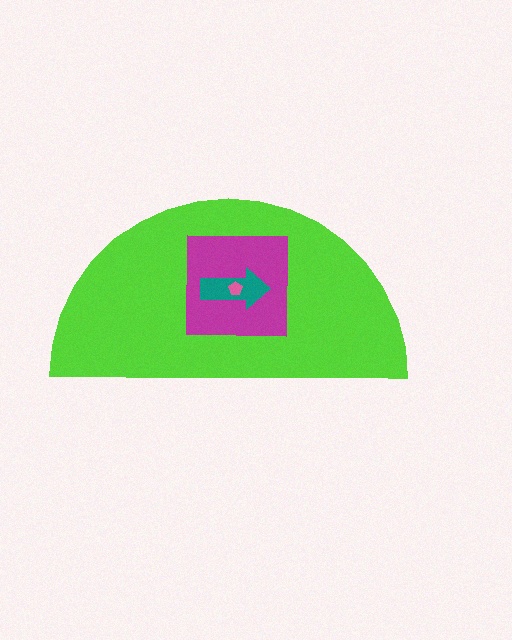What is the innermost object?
The pink pentagon.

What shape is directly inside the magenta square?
The teal arrow.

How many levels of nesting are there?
4.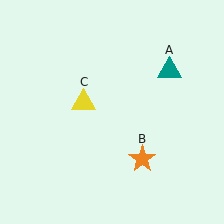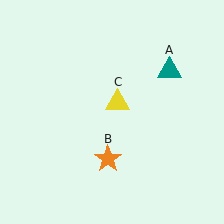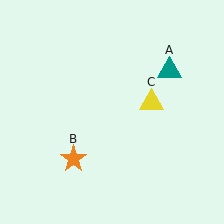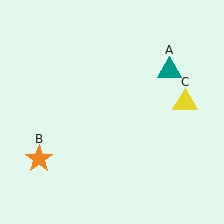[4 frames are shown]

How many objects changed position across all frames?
2 objects changed position: orange star (object B), yellow triangle (object C).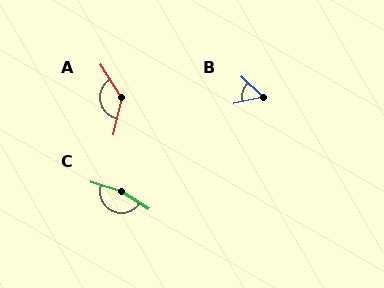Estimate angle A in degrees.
Approximately 135 degrees.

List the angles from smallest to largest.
B (55°), A (135°), C (165°).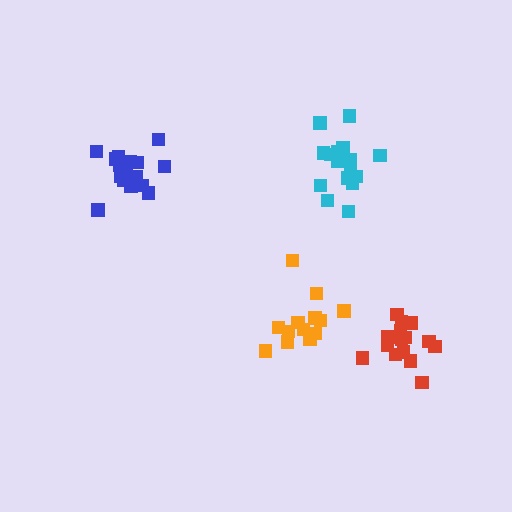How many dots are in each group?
Group 1: 17 dots, Group 2: 13 dots, Group 3: 15 dots, Group 4: 16 dots (61 total).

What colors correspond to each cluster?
The clusters are colored: blue, orange, red, cyan.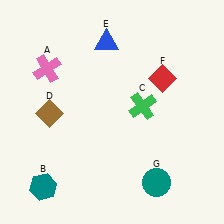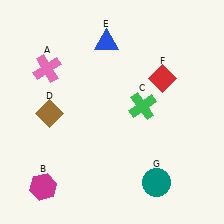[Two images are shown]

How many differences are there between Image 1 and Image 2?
There is 1 difference between the two images.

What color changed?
The hexagon (B) changed from teal in Image 1 to magenta in Image 2.